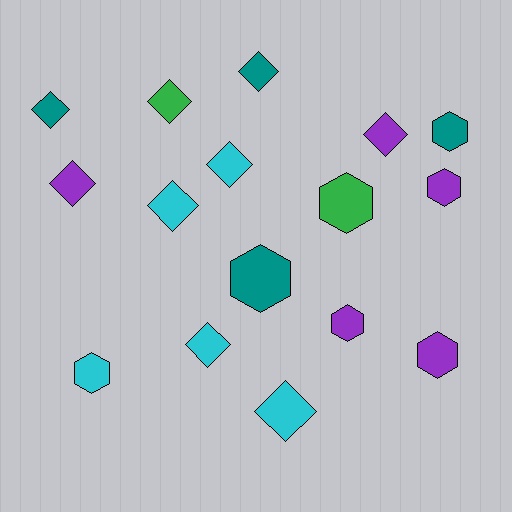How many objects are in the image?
There are 16 objects.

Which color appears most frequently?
Purple, with 5 objects.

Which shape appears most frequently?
Diamond, with 9 objects.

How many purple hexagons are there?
There are 3 purple hexagons.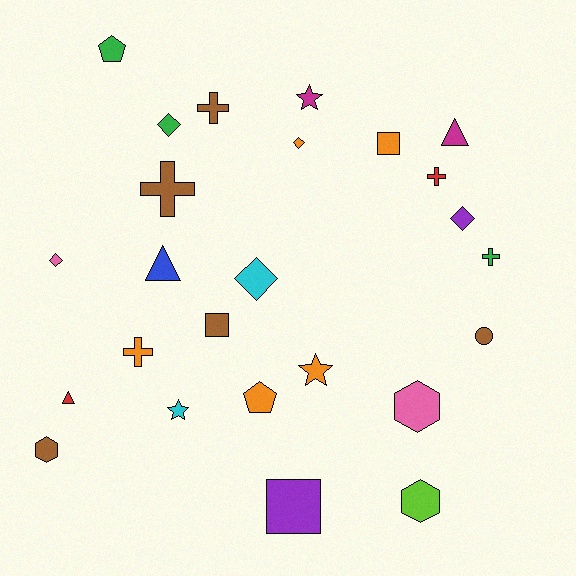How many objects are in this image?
There are 25 objects.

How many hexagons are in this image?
There are 3 hexagons.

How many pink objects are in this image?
There are 2 pink objects.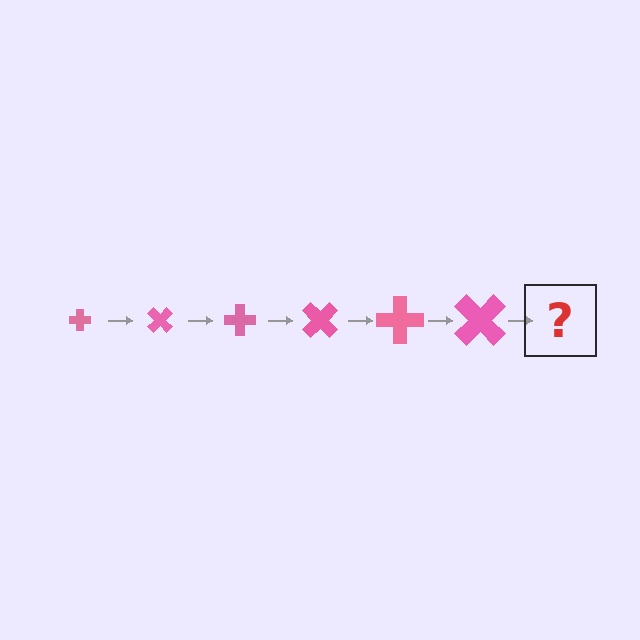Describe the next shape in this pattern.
It should be a cross, larger than the previous one and rotated 270 degrees from the start.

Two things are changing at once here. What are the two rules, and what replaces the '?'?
The two rules are that the cross grows larger each step and it rotates 45 degrees each step. The '?' should be a cross, larger than the previous one and rotated 270 degrees from the start.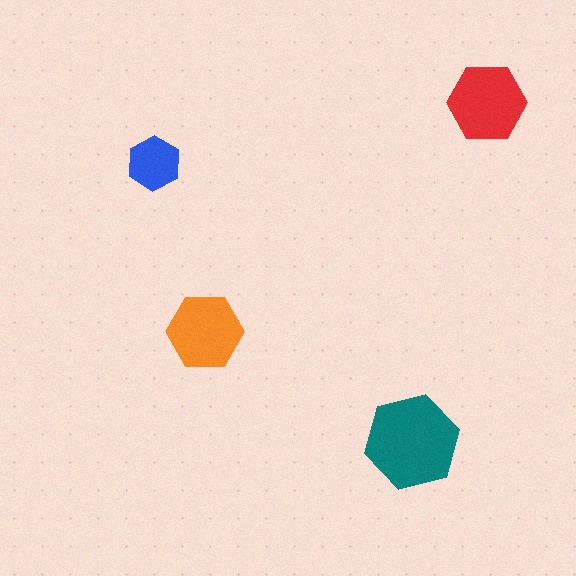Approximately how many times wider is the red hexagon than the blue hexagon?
About 1.5 times wider.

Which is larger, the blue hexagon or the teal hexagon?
The teal one.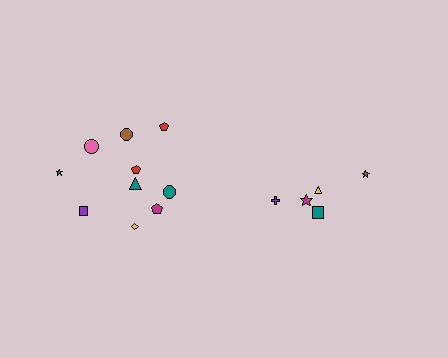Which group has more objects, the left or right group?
The left group.